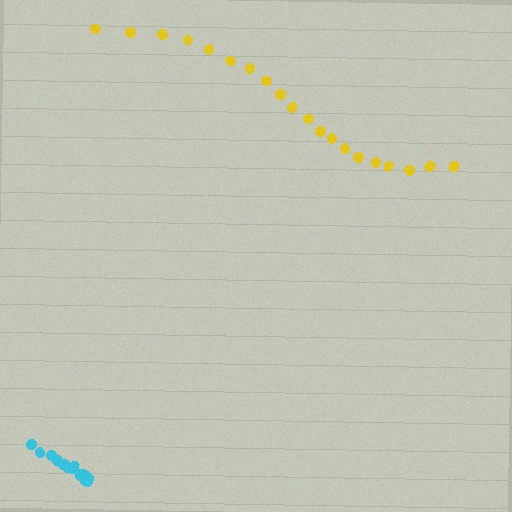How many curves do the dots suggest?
There are 2 distinct paths.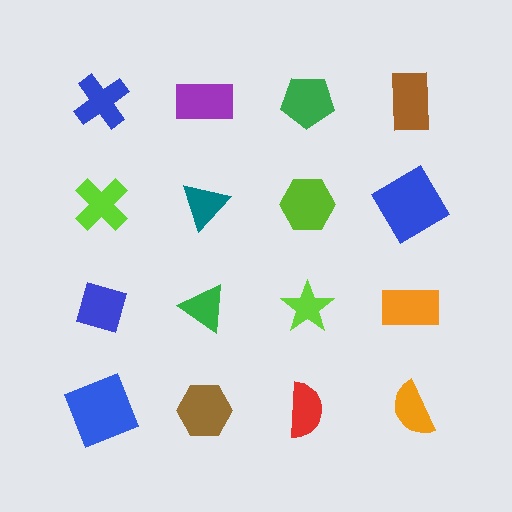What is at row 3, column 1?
A blue diamond.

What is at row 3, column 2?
A green triangle.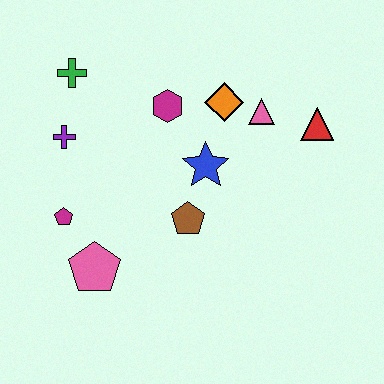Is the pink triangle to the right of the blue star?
Yes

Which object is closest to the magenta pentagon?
The pink pentagon is closest to the magenta pentagon.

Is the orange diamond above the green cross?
No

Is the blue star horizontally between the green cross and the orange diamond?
Yes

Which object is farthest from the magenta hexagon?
The pink pentagon is farthest from the magenta hexagon.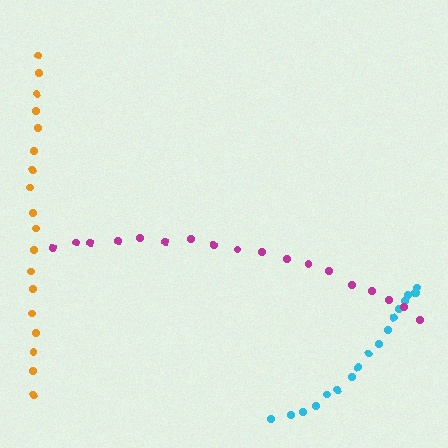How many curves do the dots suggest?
There are 3 distinct paths.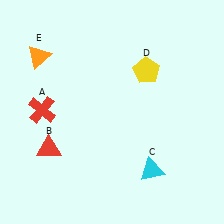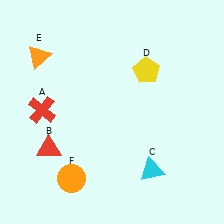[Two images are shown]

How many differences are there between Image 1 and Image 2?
There is 1 difference between the two images.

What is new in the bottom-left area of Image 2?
An orange circle (F) was added in the bottom-left area of Image 2.